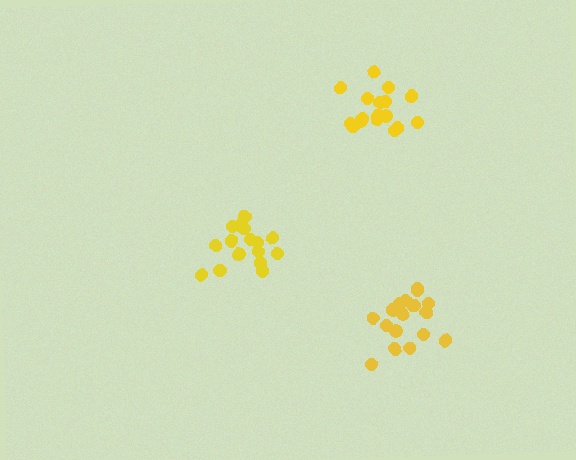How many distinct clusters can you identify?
There are 3 distinct clusters.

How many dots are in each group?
Group 1: 16 dots, Group 2: 18 dots, Group 3: 17 dots (51 total).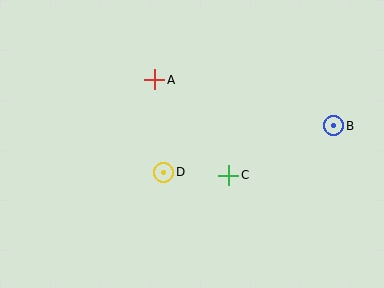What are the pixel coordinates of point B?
Point B is at (334, 126).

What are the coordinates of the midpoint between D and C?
The midpoint between D and C is at (196, 174).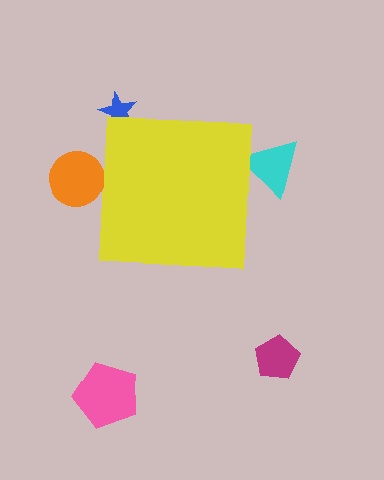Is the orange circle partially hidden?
Yes, the orange circle is partially hidden behind the yellow square.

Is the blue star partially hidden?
Yes, the blue star is partially hidden behind the yellow square.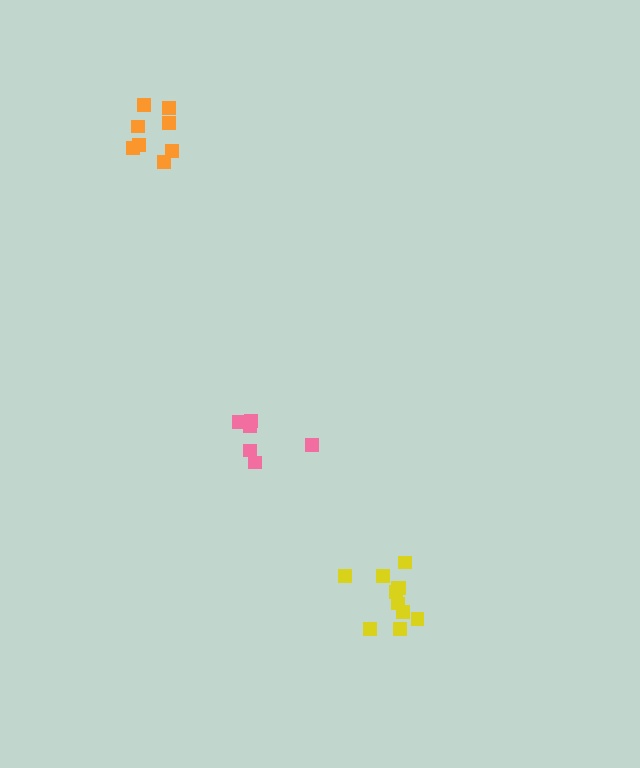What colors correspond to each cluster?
The clusters are colored: orange, yellow, pink.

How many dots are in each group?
Group 1: 8 dots, Group 2: 11 dots, Group 3: 6 dots (25 total).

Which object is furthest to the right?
The yellow cluster is rightmost.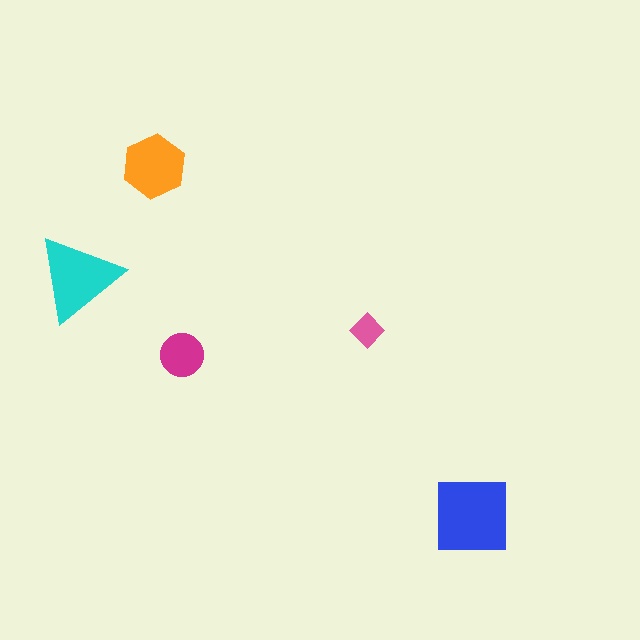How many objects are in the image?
There are 5 objects in the image.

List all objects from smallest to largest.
The pink diamond, the magenta circle, the orange hexagon, the cyan triangle, the blue square.